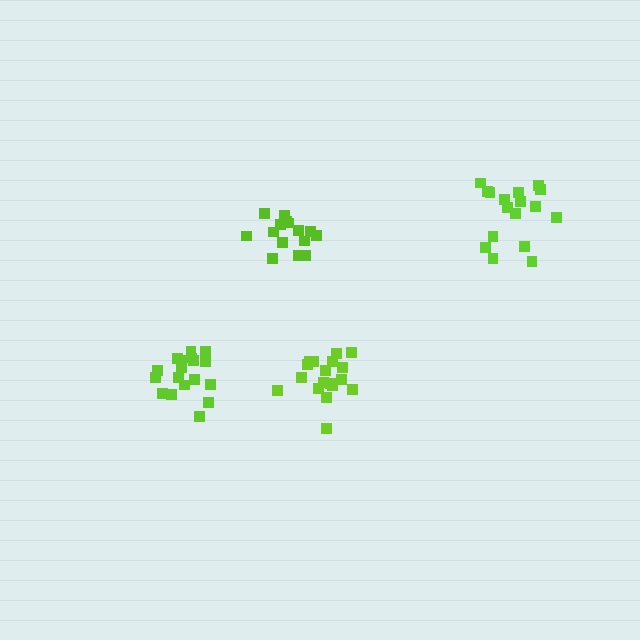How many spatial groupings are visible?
There are 4 spatial groupings.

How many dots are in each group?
Group 1: 18 dots, Group 2: 19 dots, Group 3: 18 dots, Group 4: 15 dots (70 total).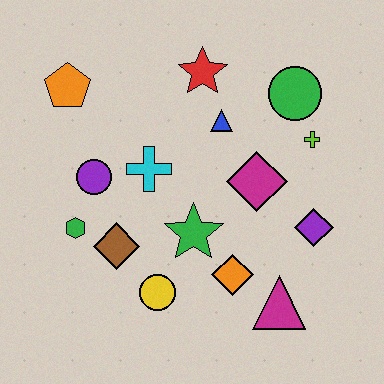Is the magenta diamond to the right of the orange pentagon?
Yes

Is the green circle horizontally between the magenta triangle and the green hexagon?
No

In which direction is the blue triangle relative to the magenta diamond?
The blue triangle is above the magenta diamond.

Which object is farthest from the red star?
The magenta triangle is farthest from the red star.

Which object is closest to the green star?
The orange diamond is closest to the green star.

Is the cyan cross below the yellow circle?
No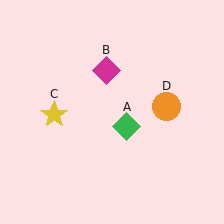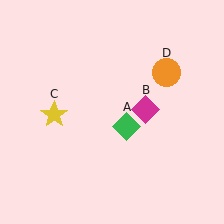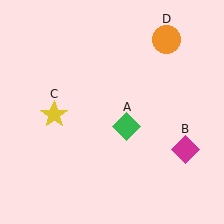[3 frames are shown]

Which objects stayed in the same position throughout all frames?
Green diamond (object A) and yellow star (object C) remained stationary.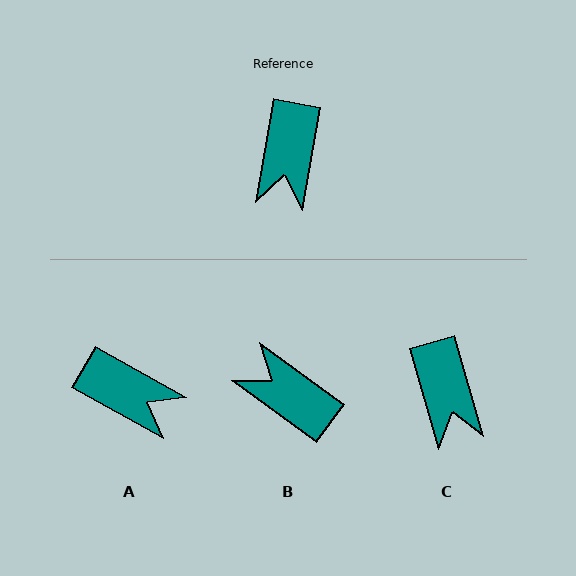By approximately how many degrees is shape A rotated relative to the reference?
Approximately 71 degrees counter-clockwise.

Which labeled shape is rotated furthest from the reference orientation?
B, about 116 degrees away.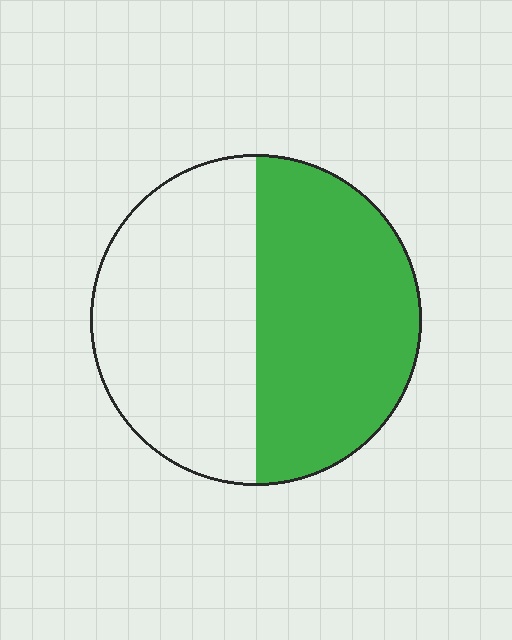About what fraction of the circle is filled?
About one half (1/2).